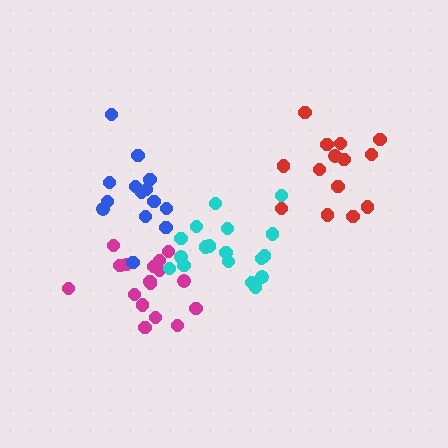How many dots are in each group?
Group 1: 17 dots, Group 2: 14 dots, Group 3: 18 dots, Group 4: 14 dots (63 total).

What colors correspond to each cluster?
The clusters are colored: magenta, red, cyan, blue.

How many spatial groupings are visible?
There are 4 spatial groupings.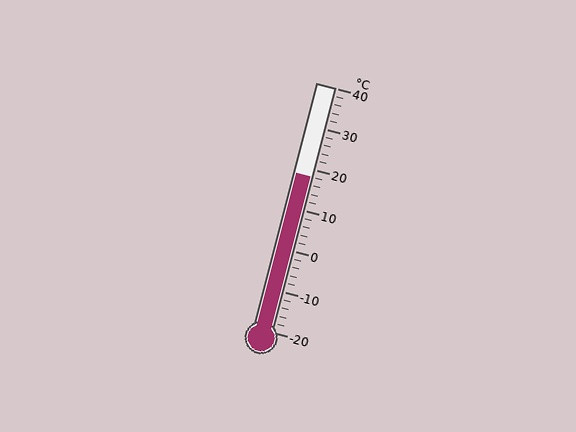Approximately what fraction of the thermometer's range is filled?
The thermometer is filled to approximately 65% of its range.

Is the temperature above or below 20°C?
The temperature is below 20°C.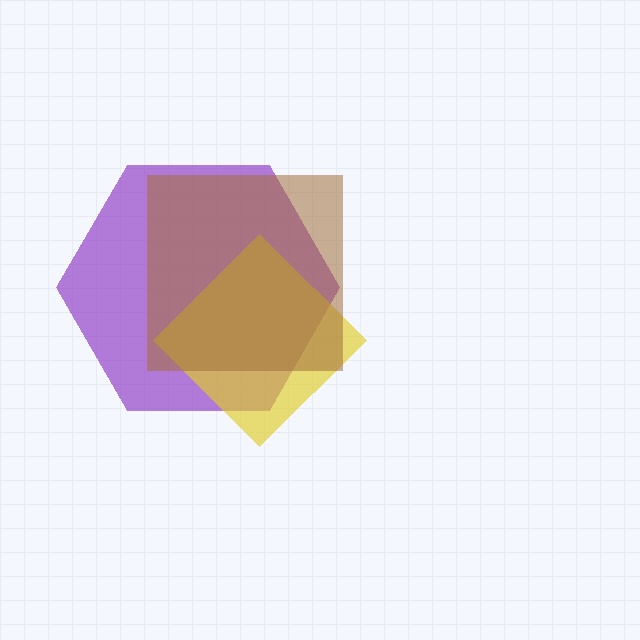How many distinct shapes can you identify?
There are 3 distinct shapes: a purple hexagon, a yellow diamond, a brown square.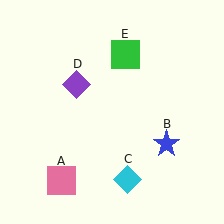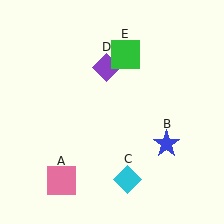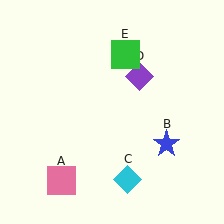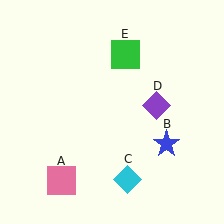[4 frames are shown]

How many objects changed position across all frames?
1 object changed position: purple diamond (object D).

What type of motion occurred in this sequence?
The purple diamond (object D) rotated clockwise around the center of the scene.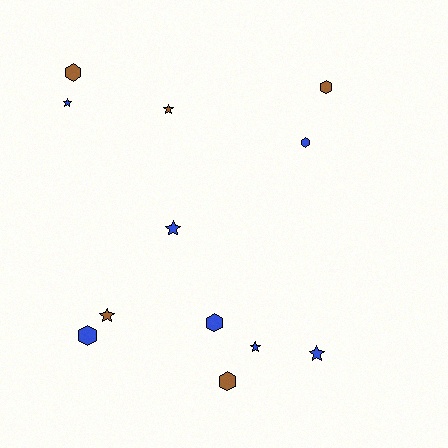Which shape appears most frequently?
Star, with 6 objects.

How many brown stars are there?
There are 2 brown stars.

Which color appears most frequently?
Blue, with 7 objects.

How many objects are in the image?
There are 12 objects.